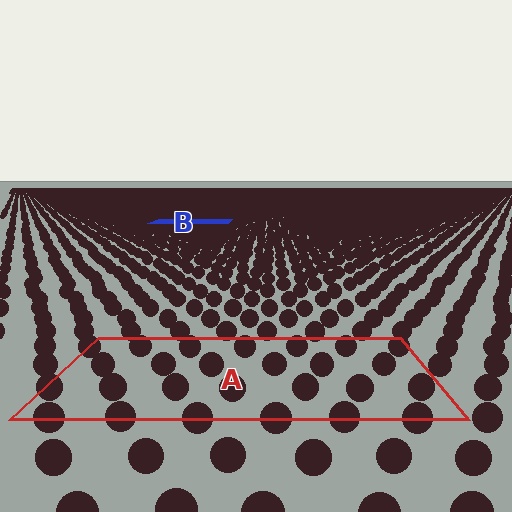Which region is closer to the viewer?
Region A is closer. The texture elements there are larger and more spread out.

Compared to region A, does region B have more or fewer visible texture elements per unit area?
Region B has more texture elements per unit area — they are packed more densely because it is farther away.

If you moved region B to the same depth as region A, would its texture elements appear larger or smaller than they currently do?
They would appear larger. At a closer depth, the same texture elements are projected at a bigger on-screen size.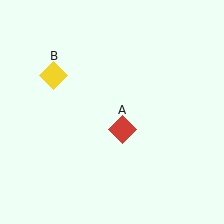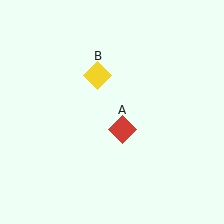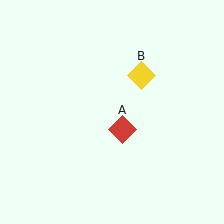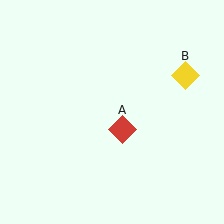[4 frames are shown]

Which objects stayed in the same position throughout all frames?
Red diamond (object A) remained stationary.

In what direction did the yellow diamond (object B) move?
The yellow diamond (object B) moved right.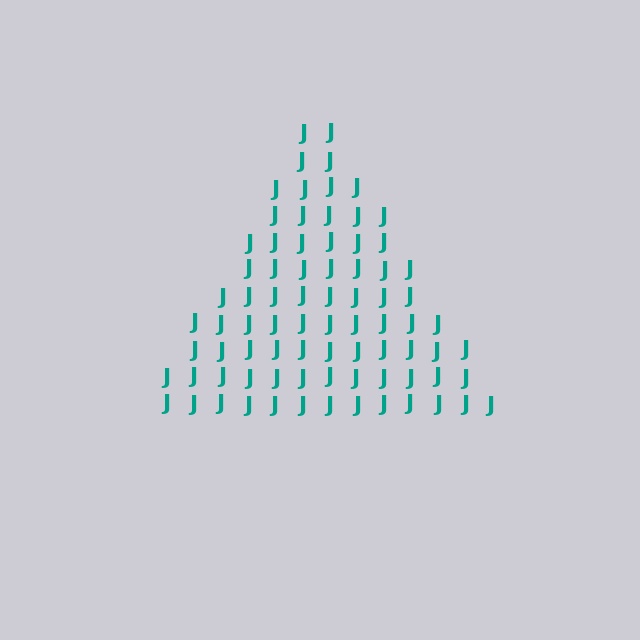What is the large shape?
The large shape is a triangle.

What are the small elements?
The small elements are letter J's.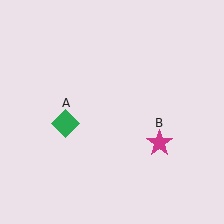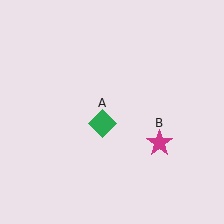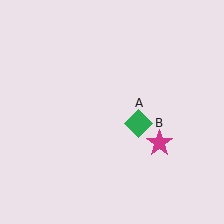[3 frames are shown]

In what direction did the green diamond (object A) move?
The green diamond (object A) moved right.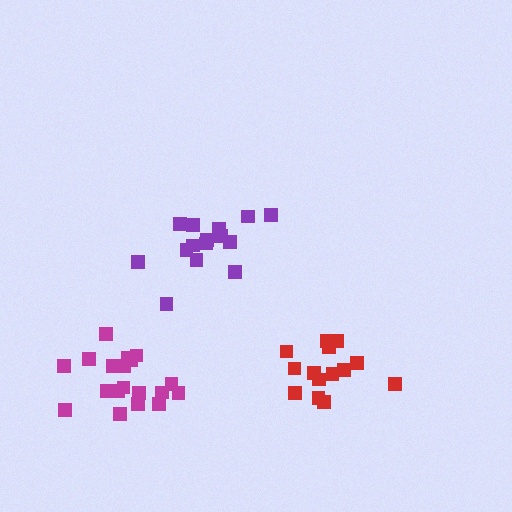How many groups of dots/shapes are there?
There are 3 groups.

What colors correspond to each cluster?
The clusters are colored: red, purple, magenta.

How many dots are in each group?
Group 1: 14 dots, Group 2: 15 dots, Group 3: 19 dots (48 total).